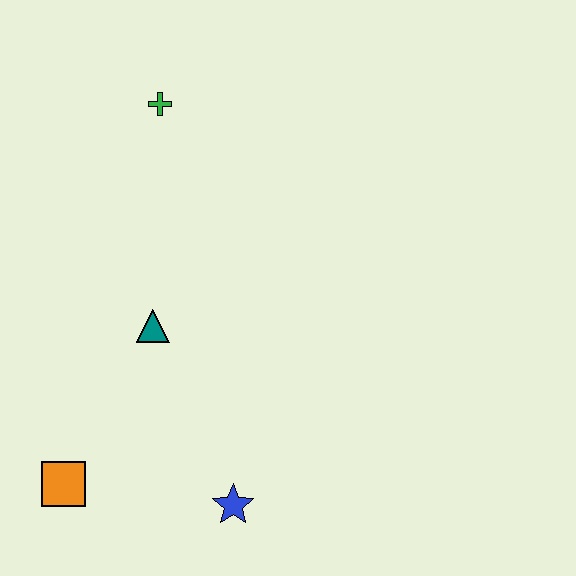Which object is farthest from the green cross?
The blue star is farthest from the green cross.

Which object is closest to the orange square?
The blue star is closest to the orange square.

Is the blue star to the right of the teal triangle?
Yes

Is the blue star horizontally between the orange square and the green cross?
No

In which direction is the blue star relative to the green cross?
The blue star is below the green cross.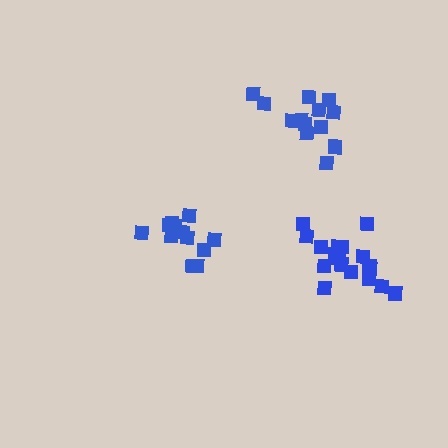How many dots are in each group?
Group 1: 18 dots, Group 2: 13 dots, Group 3: 13 dots (44 total).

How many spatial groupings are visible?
There are 3 spatial groupings.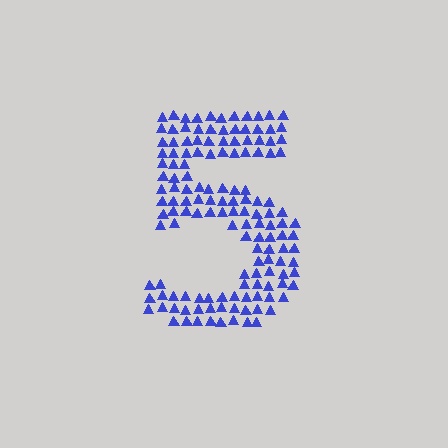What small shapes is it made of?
It is made of small triangles.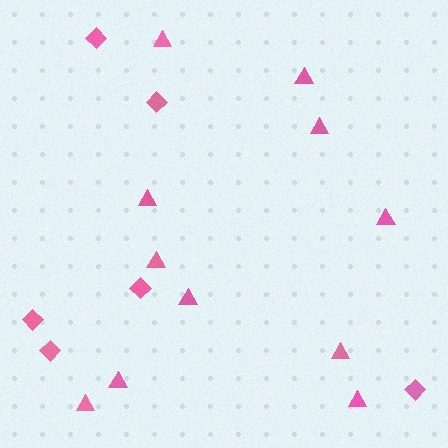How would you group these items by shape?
There are 2 groups: one group of diamonds (6) and one group of triangles (11).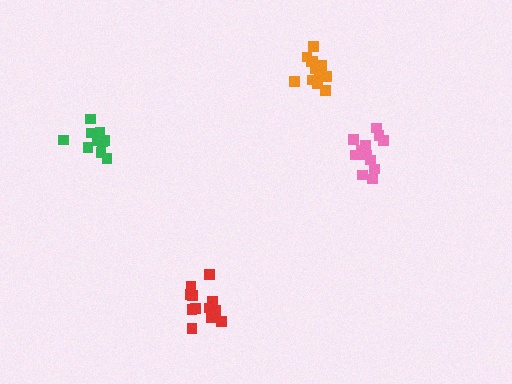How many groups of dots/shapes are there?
There are 4 groups.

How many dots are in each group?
Group 1: 10 dots, Group 2: 12 dots, Group 3: 12 dots, Group 4: 12 dots (46 total).